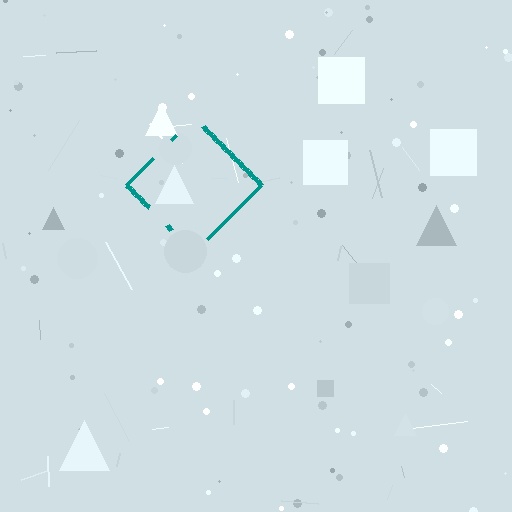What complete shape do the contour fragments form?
The contour fragments form a diamond.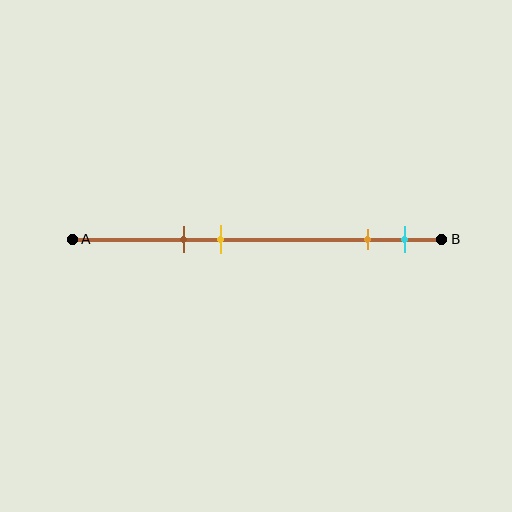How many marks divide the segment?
There are 4 marks dividing the segment.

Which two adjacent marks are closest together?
The orange and cyan marks are the closest adjacent pair.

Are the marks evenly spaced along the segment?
No, the marks are not evenly spaced.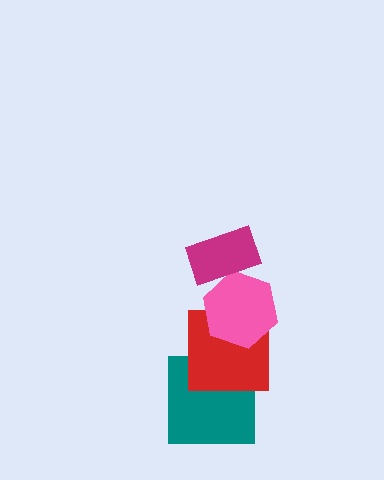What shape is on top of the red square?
The pink hexagon is on top of the red square.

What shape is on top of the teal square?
The red square is on top of the teal square.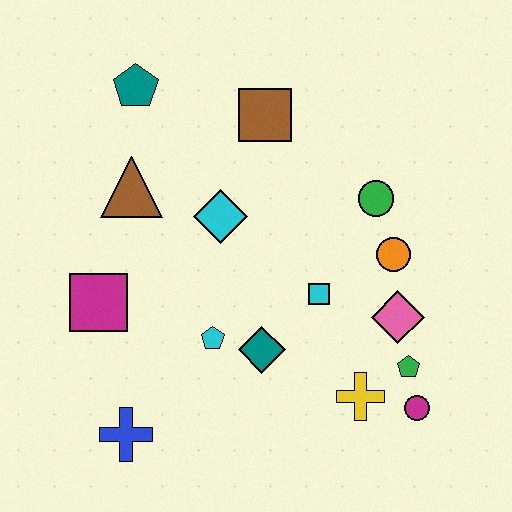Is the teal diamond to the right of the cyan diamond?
Yes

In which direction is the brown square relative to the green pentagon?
The brown square is above the green pentagon.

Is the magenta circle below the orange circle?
Yes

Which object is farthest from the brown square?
The blue cross is farthest from the brown square.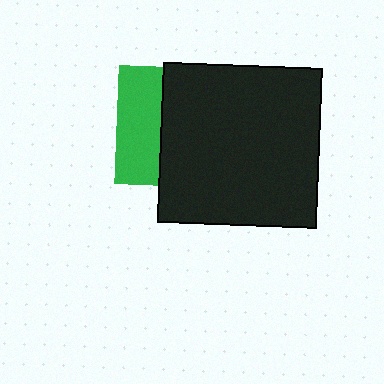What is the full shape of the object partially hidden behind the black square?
The partially hidden object is a green square.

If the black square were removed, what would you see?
You would see the complete green square.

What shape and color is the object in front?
The object in front is a black square.